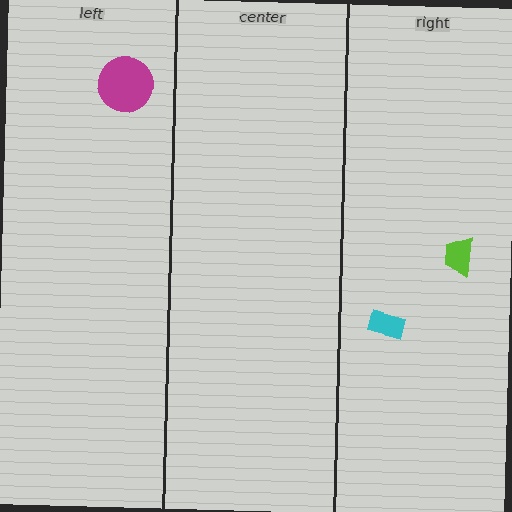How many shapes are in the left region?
1.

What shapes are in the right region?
The cyan rectangle, the lime trapezoid.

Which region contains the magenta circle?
The left region.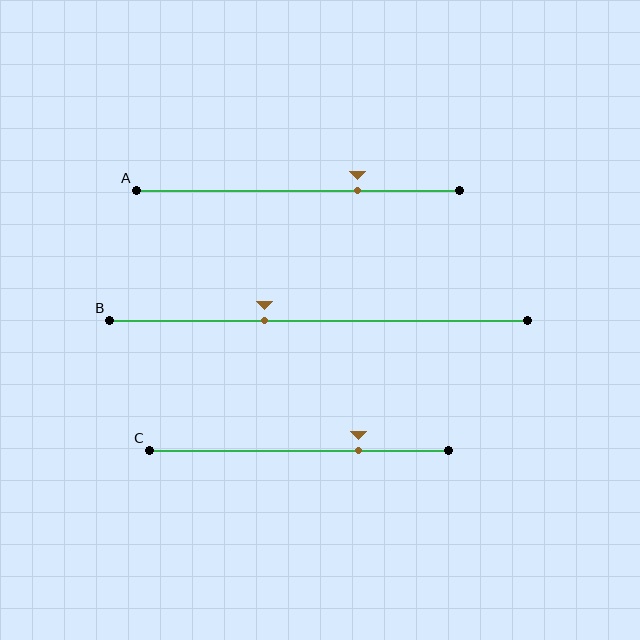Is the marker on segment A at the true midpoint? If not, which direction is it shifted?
No, the marker on segment A is shifted to the right by about 18% of the segment length.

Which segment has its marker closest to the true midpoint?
Segment B has its marker closest to the true midpoint.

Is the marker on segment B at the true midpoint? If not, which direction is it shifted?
No, the marker on segment B is shifted to the left by about 13% of the segment length.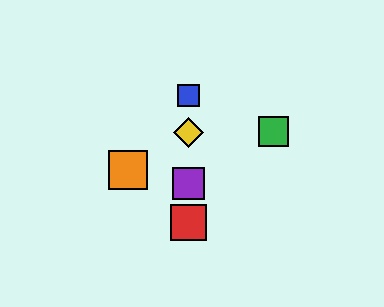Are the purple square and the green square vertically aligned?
No, the purple square is at x≈188 and the green square is at x≈273.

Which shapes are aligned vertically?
The red square, the blue square, the yellow diamond, the purple square are aligned vertically.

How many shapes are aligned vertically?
4 shapes (the red square, the blue square, the yellow diamond, the purple square) are aligned vertically.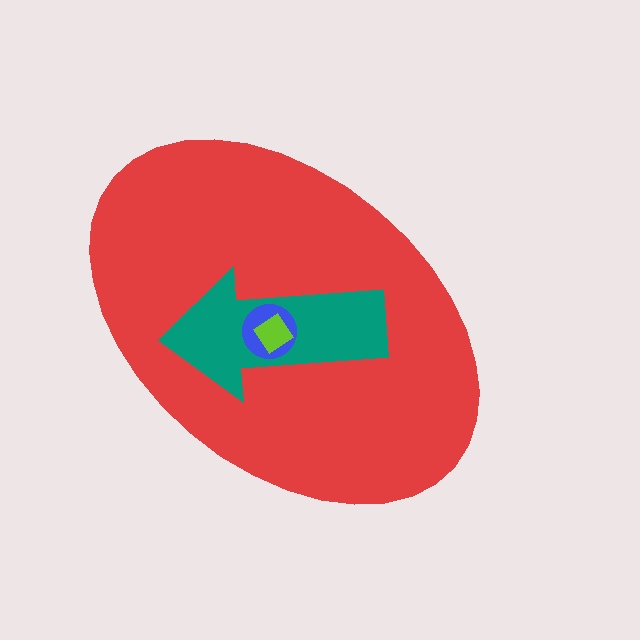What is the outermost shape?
The red ellipse.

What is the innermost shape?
The lime diamond.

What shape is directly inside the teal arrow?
The blue circle.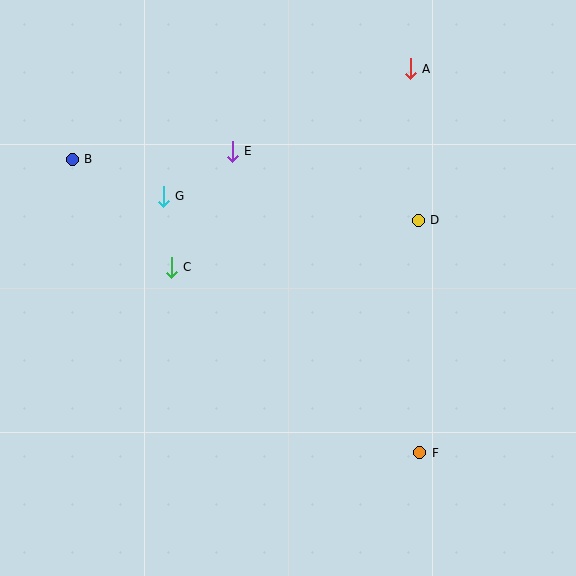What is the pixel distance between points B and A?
The distance between B and A is 350 pixels.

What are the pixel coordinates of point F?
Point F is at (420, 453).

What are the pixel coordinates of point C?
Point C is at (171, 267).